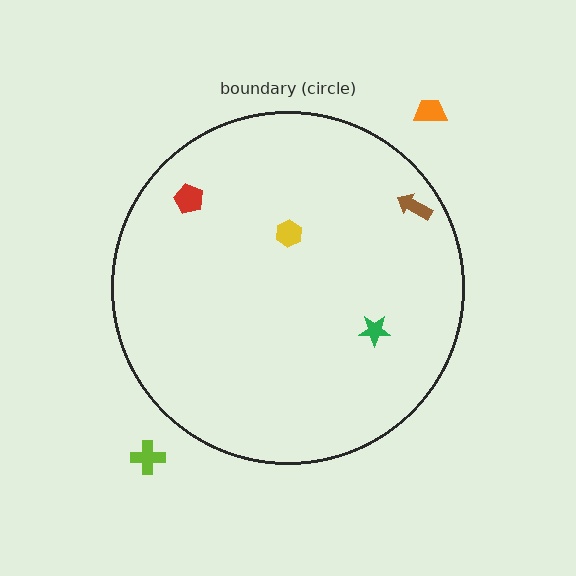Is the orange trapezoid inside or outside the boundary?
Outside.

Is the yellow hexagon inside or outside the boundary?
Inside.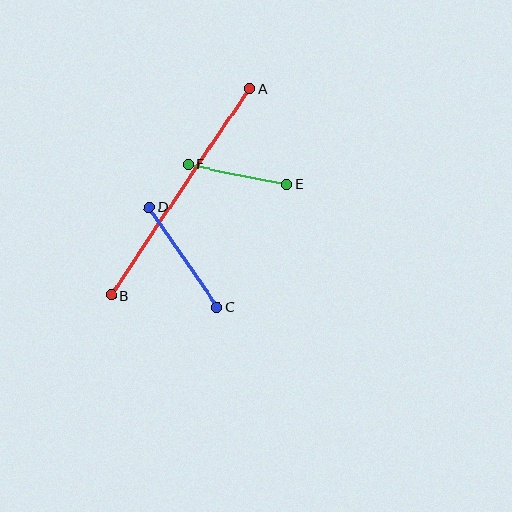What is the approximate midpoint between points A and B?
The midpoint is at approximately (180, 192) pixels.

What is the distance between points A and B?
The distance is approximately 249 pixels.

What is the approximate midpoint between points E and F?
The midpoint is at approximately (237, 174) pixels.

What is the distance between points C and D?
The distance is approximately 121 pixels.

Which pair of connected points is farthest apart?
Points A and B are farthest apart.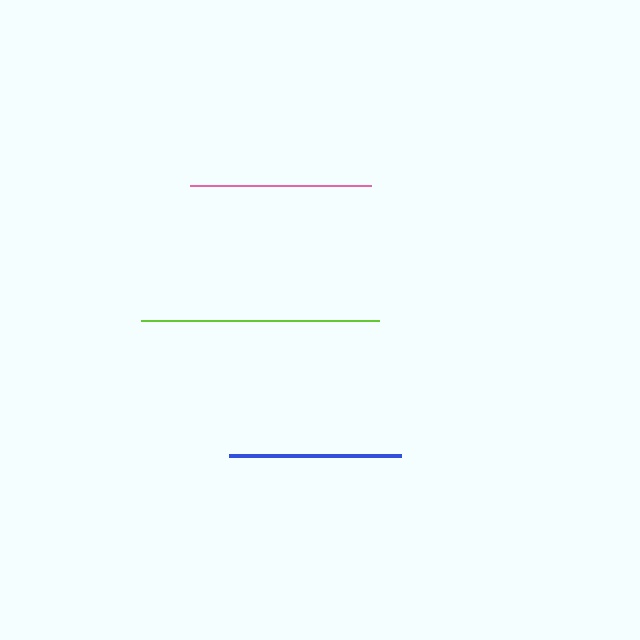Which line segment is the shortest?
The blue line is the shortest at approximately 171 pixels.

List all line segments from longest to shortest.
From longest to shortest: lime, pink, blue.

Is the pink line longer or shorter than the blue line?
The pink line is longer than the blue line.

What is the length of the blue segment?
The blue segment is approximately 171 pixels long.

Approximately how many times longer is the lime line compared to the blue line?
The lime line is approximately 1.4 times the length of the blue line.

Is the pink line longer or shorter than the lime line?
The lime line is longer than the pink line.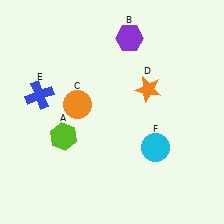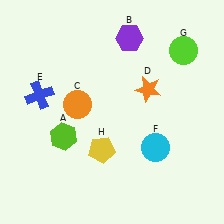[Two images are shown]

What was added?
A lime circle (G), a yellow pentagon (H) were added in Image 2.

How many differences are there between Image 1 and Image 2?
There are 2 differences between the two images.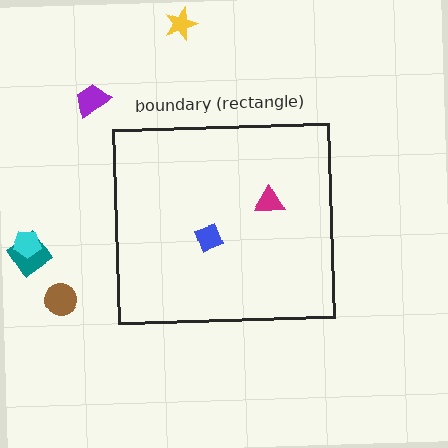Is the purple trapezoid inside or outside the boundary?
Outside.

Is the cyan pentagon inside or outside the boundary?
Outside.